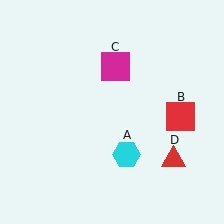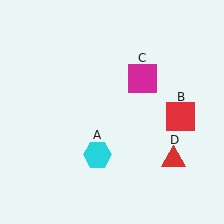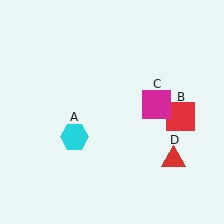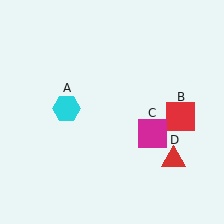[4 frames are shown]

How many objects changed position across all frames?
2 objects changed position: cyan hexagon (object A), magenta square (object C).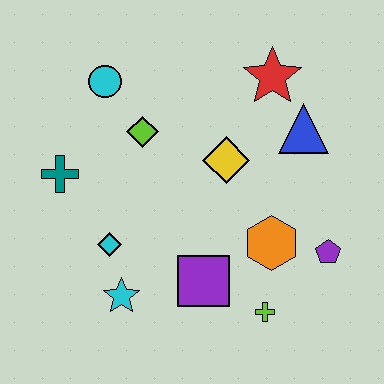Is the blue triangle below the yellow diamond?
No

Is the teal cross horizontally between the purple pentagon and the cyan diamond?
No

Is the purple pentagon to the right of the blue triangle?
Yes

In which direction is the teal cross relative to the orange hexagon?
The teal cross is to the left of the orange hexagon.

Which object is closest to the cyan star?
The cyan diamond is closest to the cyan star.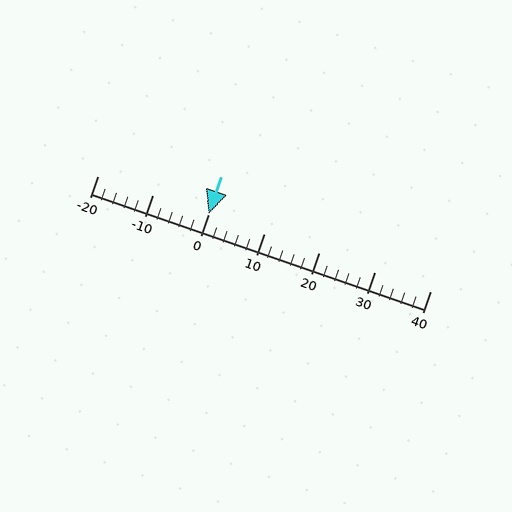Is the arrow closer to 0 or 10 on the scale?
The arrow is closer to 0.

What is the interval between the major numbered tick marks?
The major tick marks are spaced 10 units apart.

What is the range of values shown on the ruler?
The ruler shows values from -20 to 40.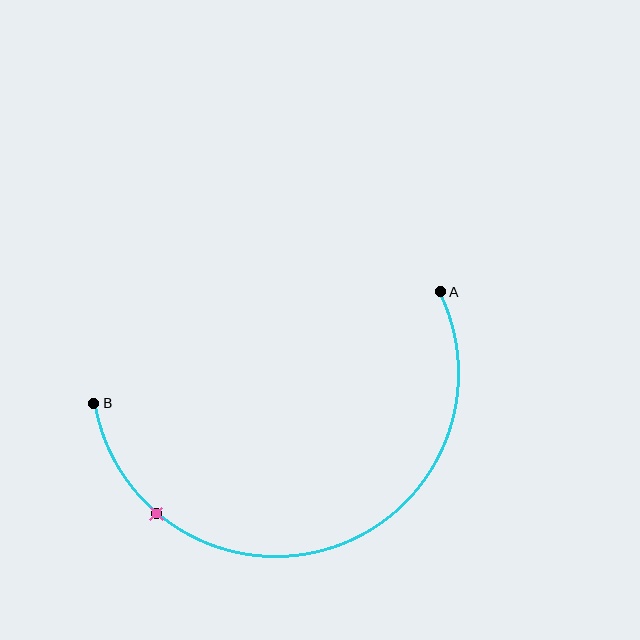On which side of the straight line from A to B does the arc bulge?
The arc bulges below the straight line connecting A and B.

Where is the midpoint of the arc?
The arc midpoint is the point on the curve farthest from the straight line joining A and B. It sits below that line.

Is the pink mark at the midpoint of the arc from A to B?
No. The pink mark lies on the arc but is closer to endpoint B. The arc midpoint would be at the point on the curve equidistant along the arc from both A and B.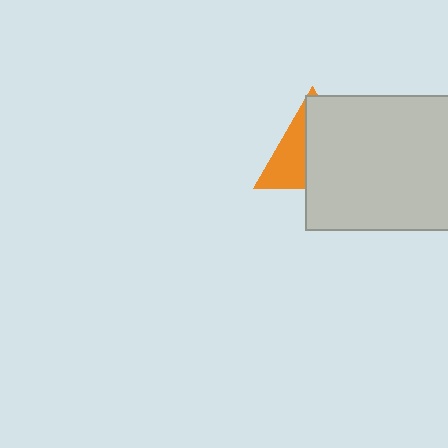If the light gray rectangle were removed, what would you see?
You would see the complete orange triangle.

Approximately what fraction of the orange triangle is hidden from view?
Roughly 60% of the orange triangle is hidden behind the light gray rectangle.